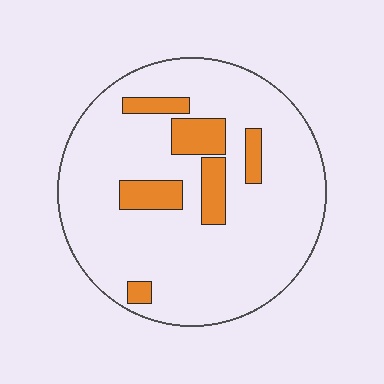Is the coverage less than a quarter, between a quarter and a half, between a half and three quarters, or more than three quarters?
Less than a quarter.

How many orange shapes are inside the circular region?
6.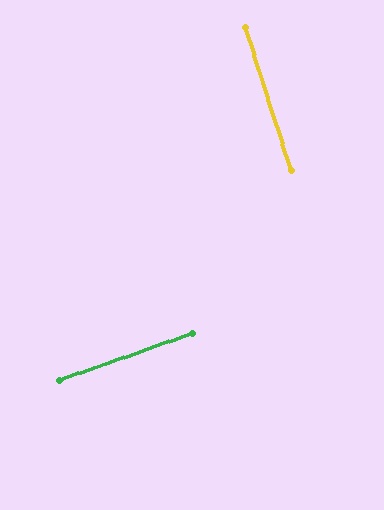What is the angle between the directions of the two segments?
Approximately 88 degrees.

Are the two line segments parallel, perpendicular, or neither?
Perpendicular — they meet at approximately 88°.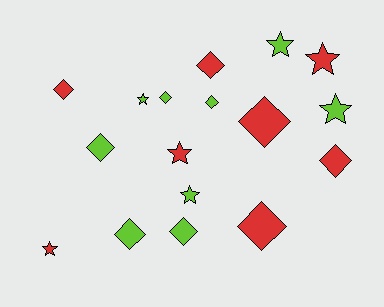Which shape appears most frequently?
Diamond, with 10 objects.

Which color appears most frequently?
Lime, with 9 objects.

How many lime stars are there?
There are 4 lime stars.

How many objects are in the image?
There are 17 objects.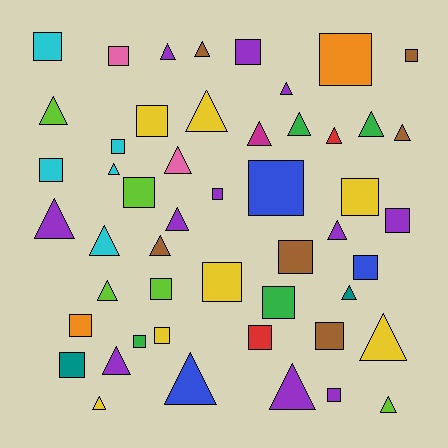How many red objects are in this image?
There are 2 red objects.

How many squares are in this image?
There are 25 squares.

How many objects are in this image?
There are 50 objects.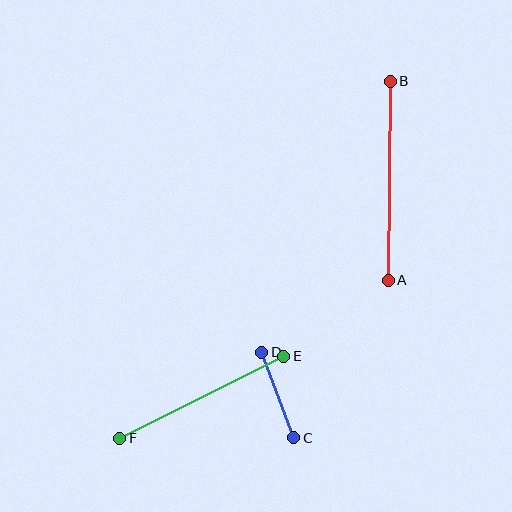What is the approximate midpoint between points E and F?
The midpoint is at approximately (202, 397) pixels.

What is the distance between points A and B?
The distance is approximately 199 pixels.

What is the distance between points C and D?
The distance is approximately 91 pixels.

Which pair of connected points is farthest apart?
Points A and B are farthest apart.